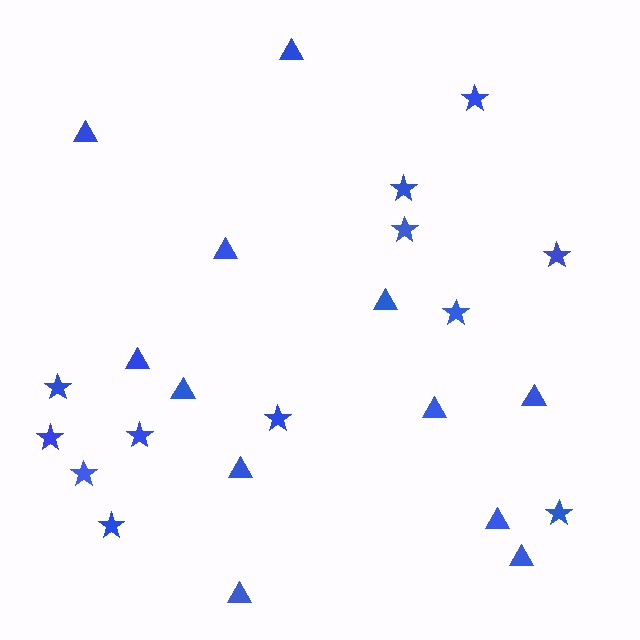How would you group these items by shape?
There are 2 groups: one group of stars (12) and one group of triangles (12).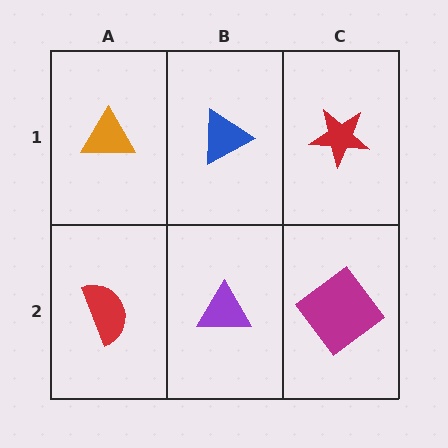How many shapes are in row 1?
3 shapes.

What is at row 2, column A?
A red semicircle.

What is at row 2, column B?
A purple triangle.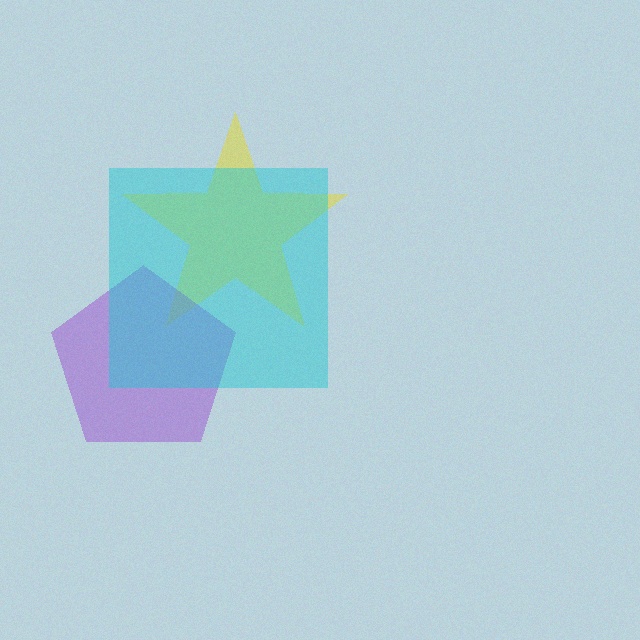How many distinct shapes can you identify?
There are 3 distinct shapes: a yellow star, a purple pentagon, a cyan square.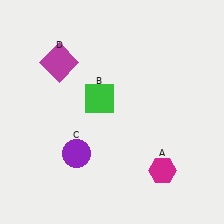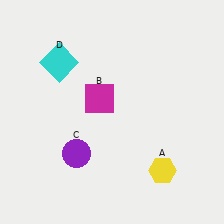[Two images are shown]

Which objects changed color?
A changed from magenta to yellow. B changed from green to magenta. D changed from magenta to cyan.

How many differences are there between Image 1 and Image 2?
There are 3 differences between the two images.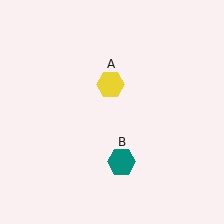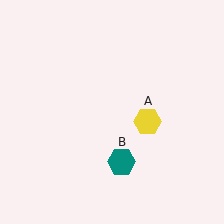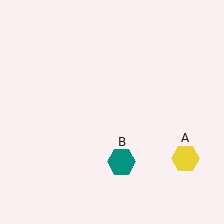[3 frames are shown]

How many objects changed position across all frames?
1 object changed position: yellow hexagon (object A).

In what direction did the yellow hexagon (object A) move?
The yellow hexagon (object A) moved down and to the right.